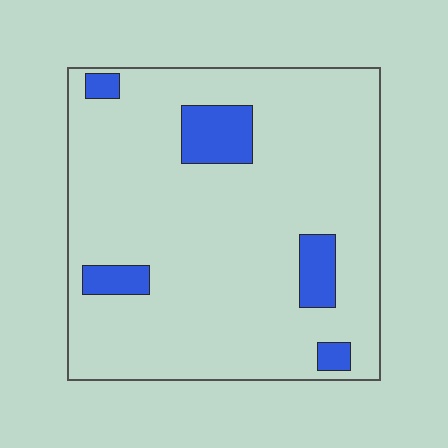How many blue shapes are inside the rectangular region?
5.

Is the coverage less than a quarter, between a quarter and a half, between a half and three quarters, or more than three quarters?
Less than a quarter.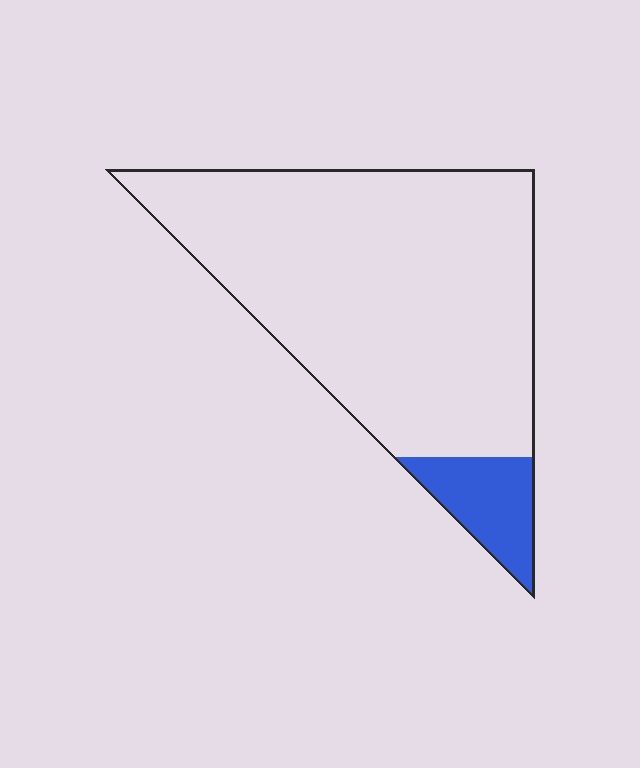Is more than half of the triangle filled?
No.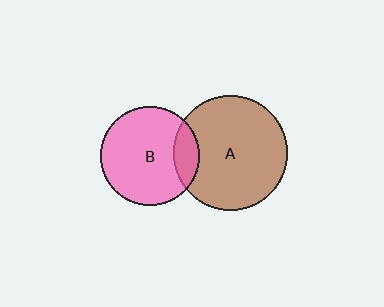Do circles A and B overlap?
Yes.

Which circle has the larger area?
Circle A (brown).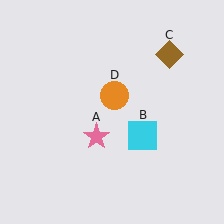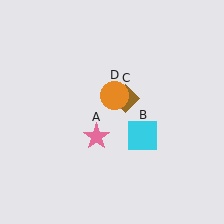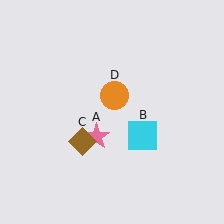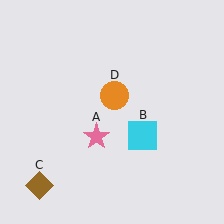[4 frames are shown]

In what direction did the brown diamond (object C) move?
The brown diamond (object C) moved down and to the left.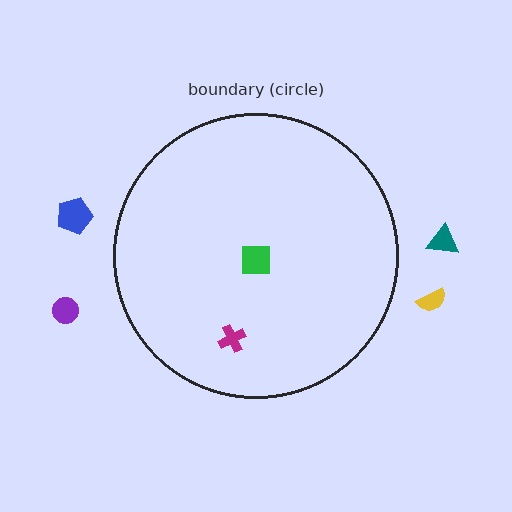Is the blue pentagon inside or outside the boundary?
Outside.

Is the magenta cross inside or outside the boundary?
Inside.